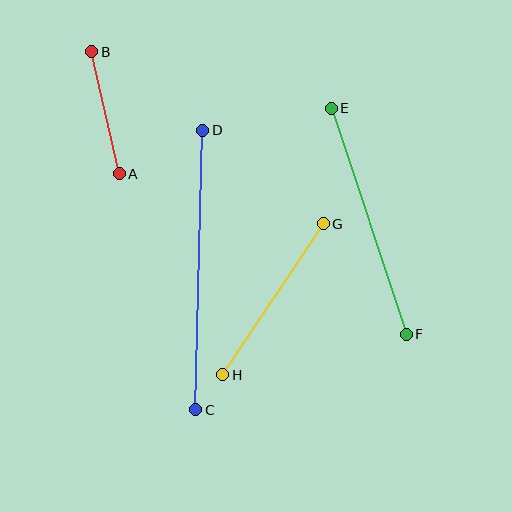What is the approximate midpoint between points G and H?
The midpoint is at approximately (273, 299) pixels.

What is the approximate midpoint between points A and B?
The midpoint is at approximately (105, 113) pixels.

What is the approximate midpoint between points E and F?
The midpoint is at approximately (369, 221) pixels.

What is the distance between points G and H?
The distance is approximately 181 pixels.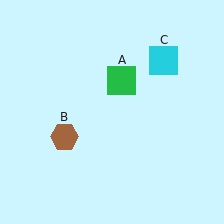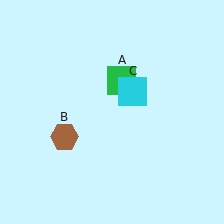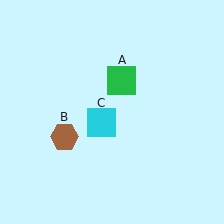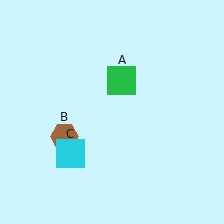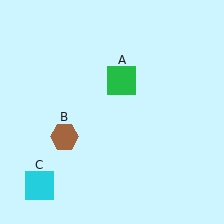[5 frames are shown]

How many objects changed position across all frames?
1 object changed position: cyan square (object C).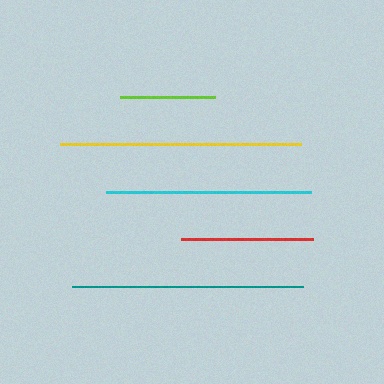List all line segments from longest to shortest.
From longest to shortest: yellow, teal, cyan, red, lime.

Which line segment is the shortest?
The lime line is the shortest at approximately 95 pixels.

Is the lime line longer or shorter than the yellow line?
The yellow line is longer than the lime line.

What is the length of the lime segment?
The lime segment is approximately 95 pixels long.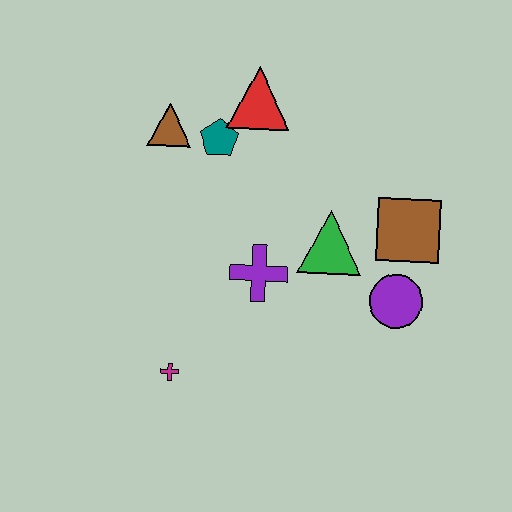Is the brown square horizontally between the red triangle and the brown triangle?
No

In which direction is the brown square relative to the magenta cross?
The brown square is to the right of the magenta cross.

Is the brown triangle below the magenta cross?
No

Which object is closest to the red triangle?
The teal pentagon is closest to the red triangle.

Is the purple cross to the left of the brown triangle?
No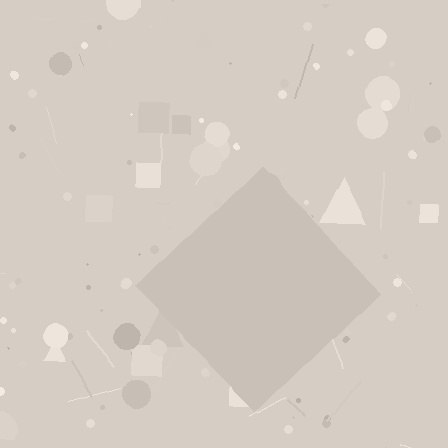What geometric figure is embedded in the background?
A diamond is embedded in the background.